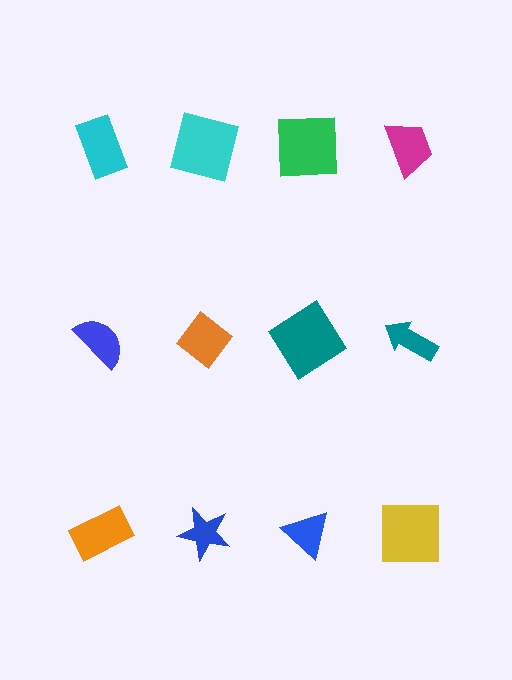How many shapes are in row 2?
4 shapes.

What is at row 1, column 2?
A cyan square.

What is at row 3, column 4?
A yellow square.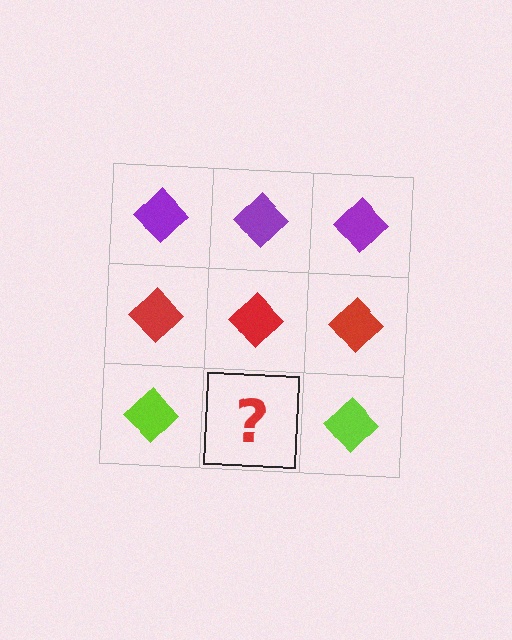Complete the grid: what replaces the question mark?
The question mark should be replaced with a lime diamond.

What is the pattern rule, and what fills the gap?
The rule is that each row has a consistent color. The gap should be filled with a lime diamond.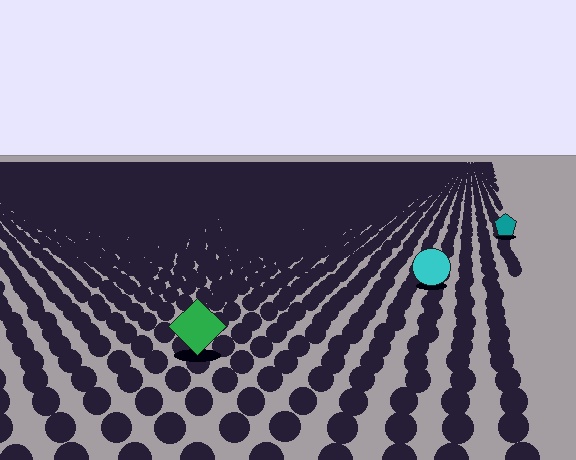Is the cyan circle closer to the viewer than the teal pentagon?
Yes. The cyan circle is closer — you can tell from the texture gradient: the ground texture is coarser near it.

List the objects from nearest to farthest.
From nearest to farthest: the green diamond, the cyan circle, the teal pentagon.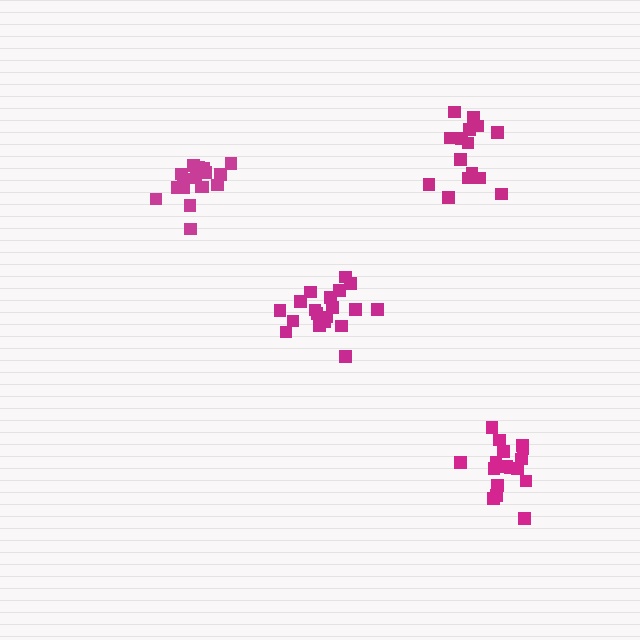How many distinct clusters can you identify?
There are 4 distinct clusters.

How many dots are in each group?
Group 1: 19 dots, Group 2: 17 dots, Group 3: 17 dots, Group 4: 15 dots (68 total).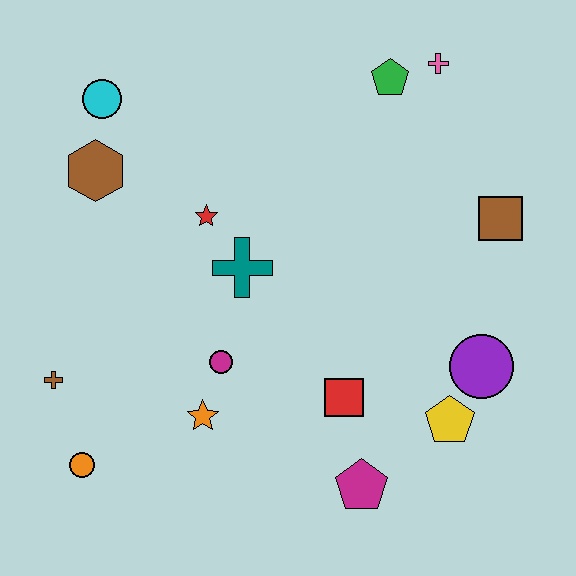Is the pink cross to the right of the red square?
Yes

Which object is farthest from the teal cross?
The pink cross is farthest from the teal cross.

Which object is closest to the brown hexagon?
The cyan circle is closest to the brown hexagon.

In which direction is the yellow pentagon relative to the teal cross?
The yellow pentagon is to the right of the teal cross.